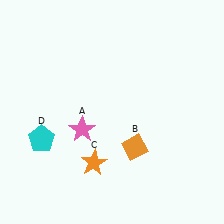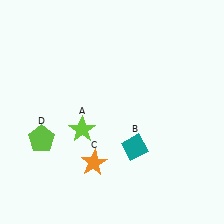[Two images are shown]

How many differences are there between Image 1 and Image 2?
There are 3 differences between the two images.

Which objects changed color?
A changed from pink to lime. B changed from orange to teal. D changed from cyan to lime.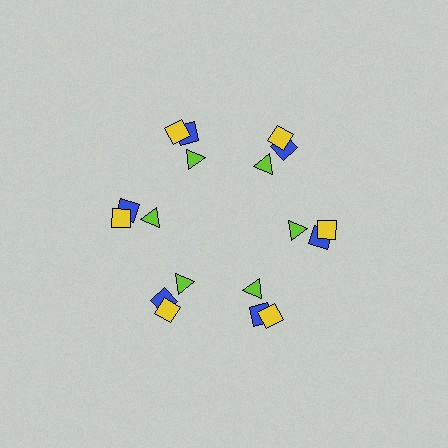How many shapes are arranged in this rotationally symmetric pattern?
There are 18 shapes, arranged in 6 groups of 3.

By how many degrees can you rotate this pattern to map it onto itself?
The pattern maps onto itself every 60 degrees of rotation.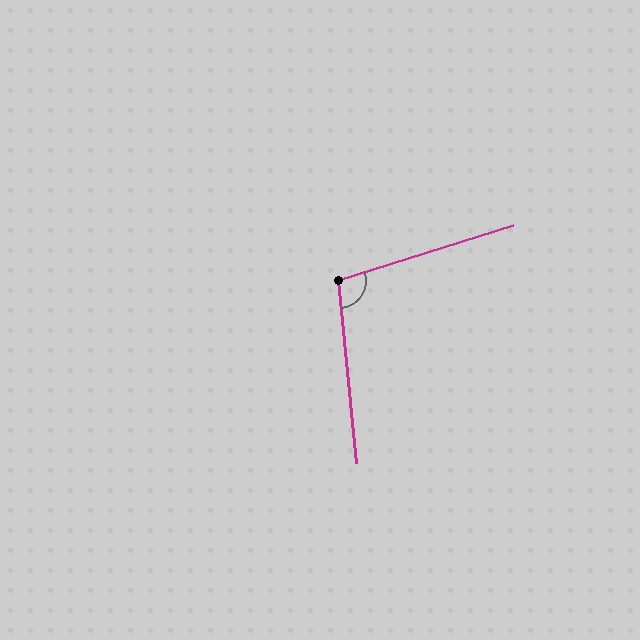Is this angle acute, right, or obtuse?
It is obtuse.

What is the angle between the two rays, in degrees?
Approximately 102 degrees.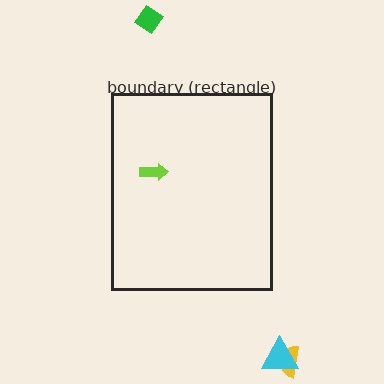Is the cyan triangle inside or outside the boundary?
Outside.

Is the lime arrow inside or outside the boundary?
Inside.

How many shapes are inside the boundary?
1 inside, 3 outside.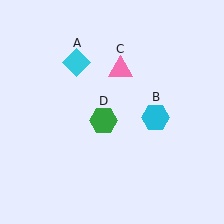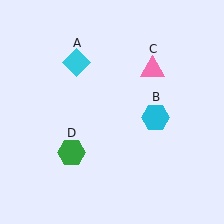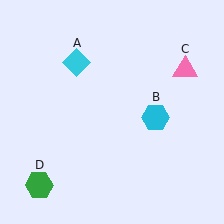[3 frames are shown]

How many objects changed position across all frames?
2 objects changed position: pink triangle (object C), green hexagon (object D).